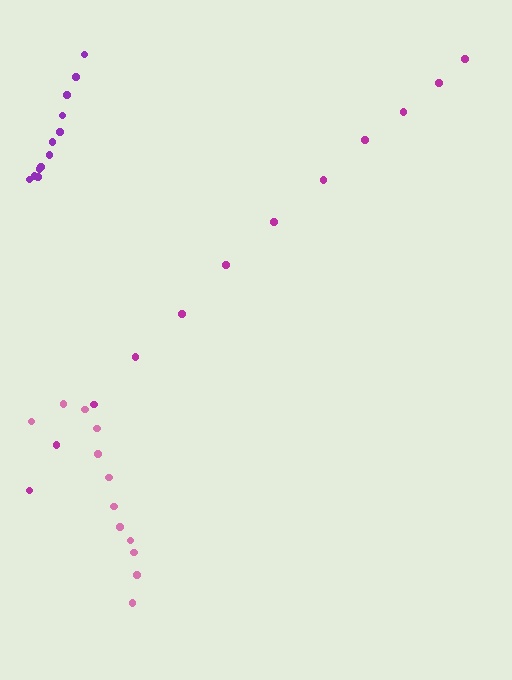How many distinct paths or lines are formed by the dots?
There are 3 distinct paths.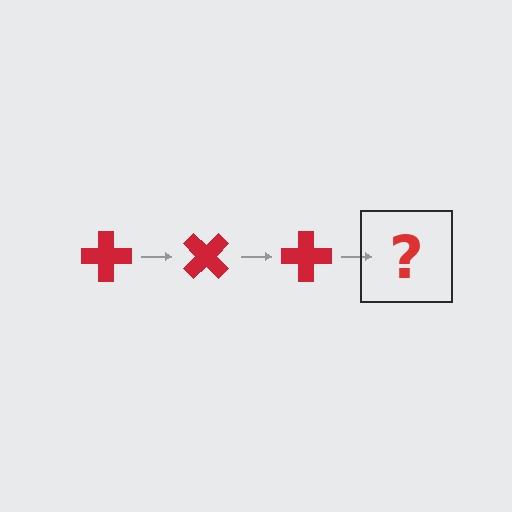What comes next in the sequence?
The next element should be a red cross rotated 135 degrees.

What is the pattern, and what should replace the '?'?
The pattern is that the cross rotates 45 degrees each step. The '?' should be a red cross rotated 135 degrees.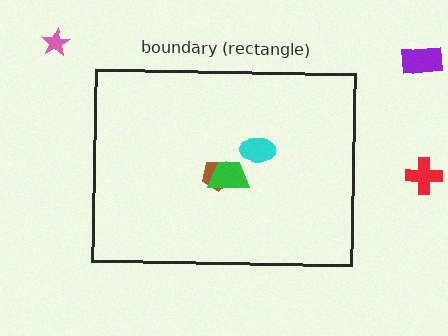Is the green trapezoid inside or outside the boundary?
Inside.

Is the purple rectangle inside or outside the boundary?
Outside.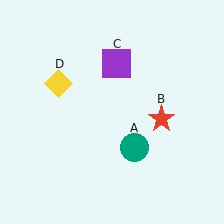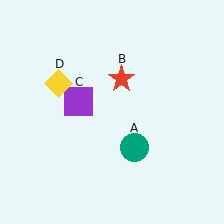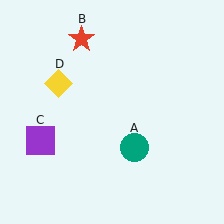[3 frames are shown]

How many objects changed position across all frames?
2 objects changed position: red star (object B), purple square (object C).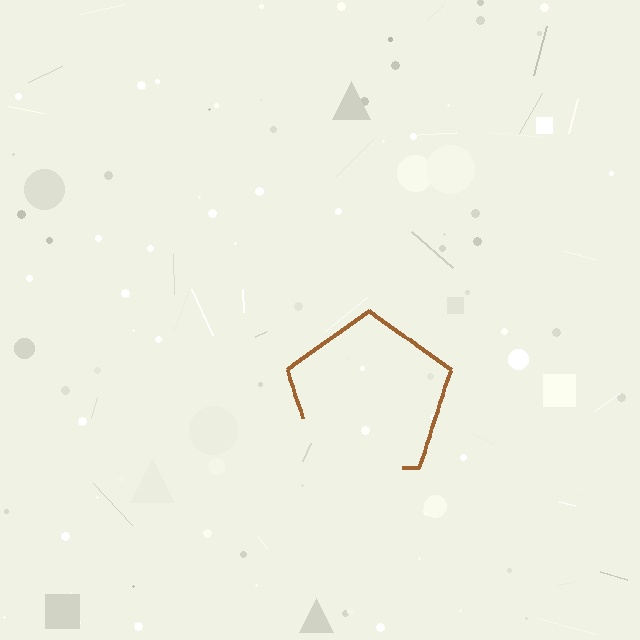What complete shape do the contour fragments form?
The contour fragments form a pentagon.